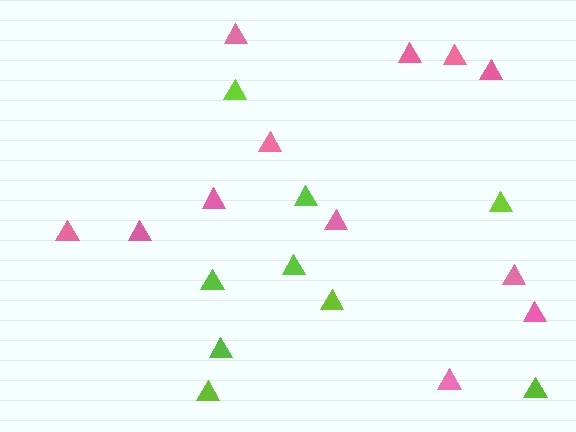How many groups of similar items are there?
There are 2 groups: one group of lime triangles (9) and one group of pink triangles (12).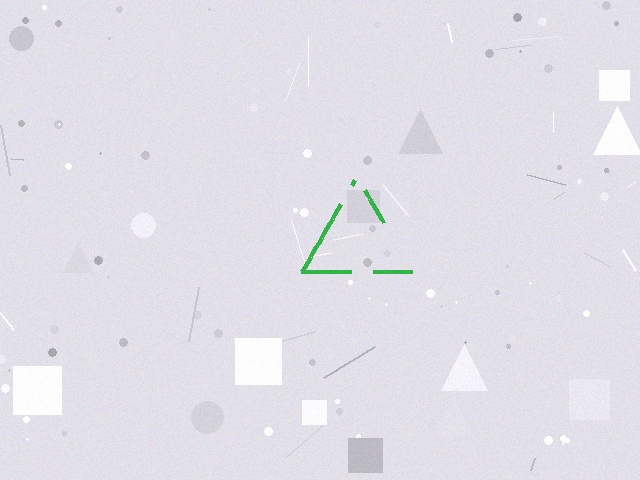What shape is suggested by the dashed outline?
The dashed outline suggests a triangle.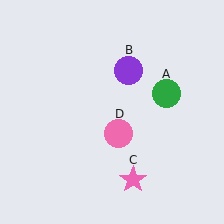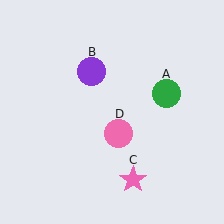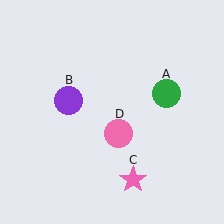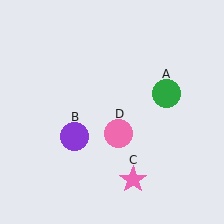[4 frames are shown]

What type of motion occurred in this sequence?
The purple circle (object B) rotated counterclockwise around the center of the scene.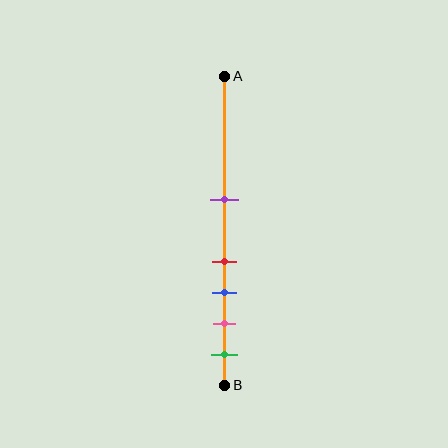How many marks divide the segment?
There are 5 marks dividing the segment.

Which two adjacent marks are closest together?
The red and blue marks are the closest adjacent pair.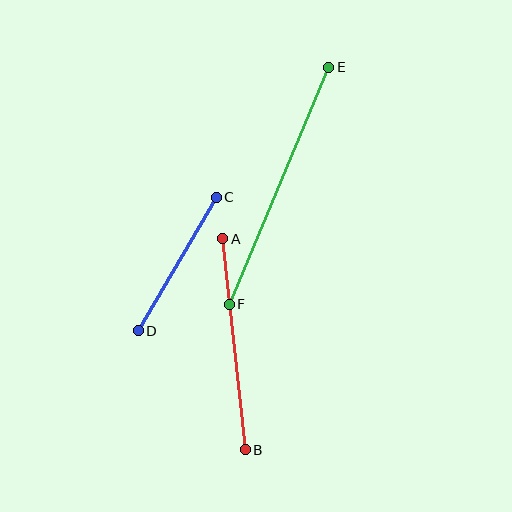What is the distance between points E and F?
The distance is approximately 257 pixels.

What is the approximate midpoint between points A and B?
The midpoint is at approximately (234, 344) pixels.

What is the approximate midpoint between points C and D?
The midpoint is at approximately (177, 264) pixels.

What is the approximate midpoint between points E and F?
The midpoint is at approximately (279, 186) pixels.